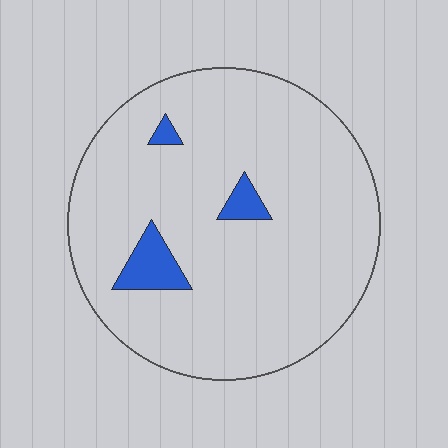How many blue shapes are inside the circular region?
3.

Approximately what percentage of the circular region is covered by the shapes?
Approximately 5%.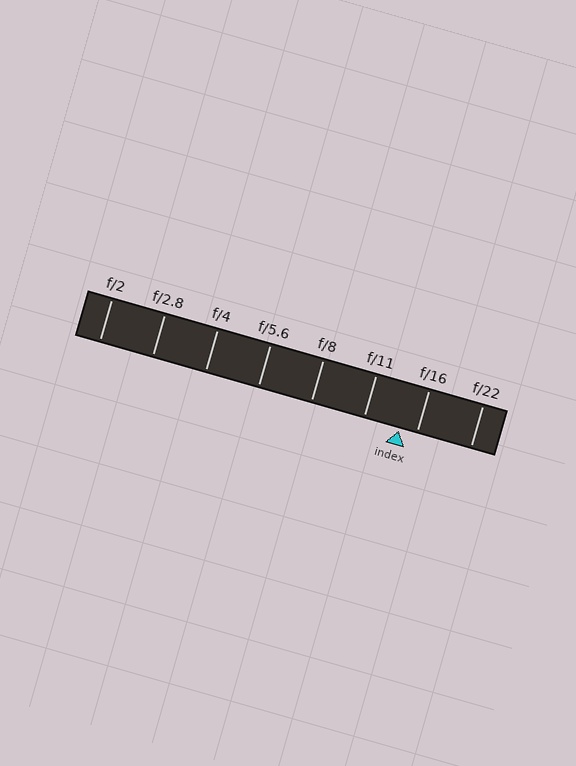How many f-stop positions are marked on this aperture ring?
There are 8 f-stop positions marked.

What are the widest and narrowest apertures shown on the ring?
The widest aperture shown is f/2 and the narrowest is f/22.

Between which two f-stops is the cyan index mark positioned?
The index mark is between f/11 and f/16.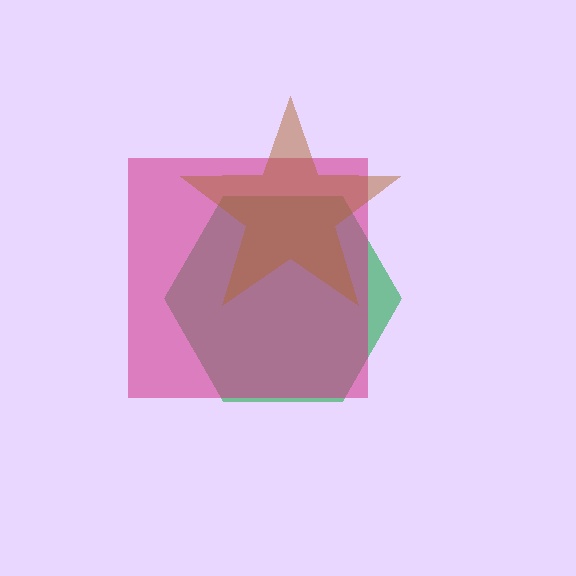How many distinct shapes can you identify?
There are 3 distinct shapes: a green hexagon, a magenta square, a brown star.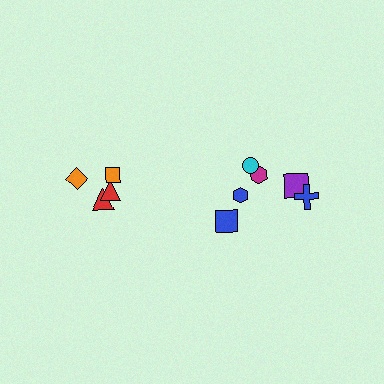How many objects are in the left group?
There are 4 objects.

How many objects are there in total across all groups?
There are 10 objects.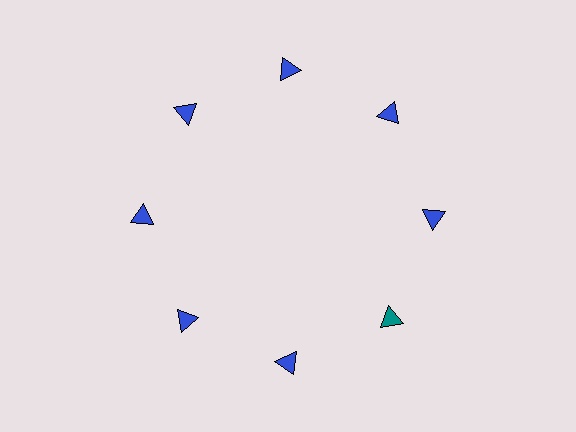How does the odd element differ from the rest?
It has a different color: teal instead of blue.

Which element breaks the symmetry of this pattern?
The teal triangle at roughly the 4 o'clock position breaks the symmetry. All other shapes are blue triangles.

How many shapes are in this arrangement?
There are 8 shapes arranged in a ring pattern.